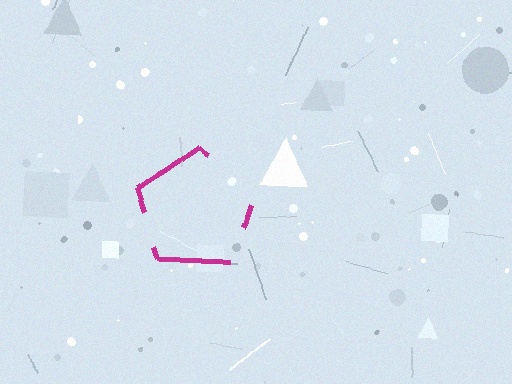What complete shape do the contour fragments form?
The contour fragments form a pentagon.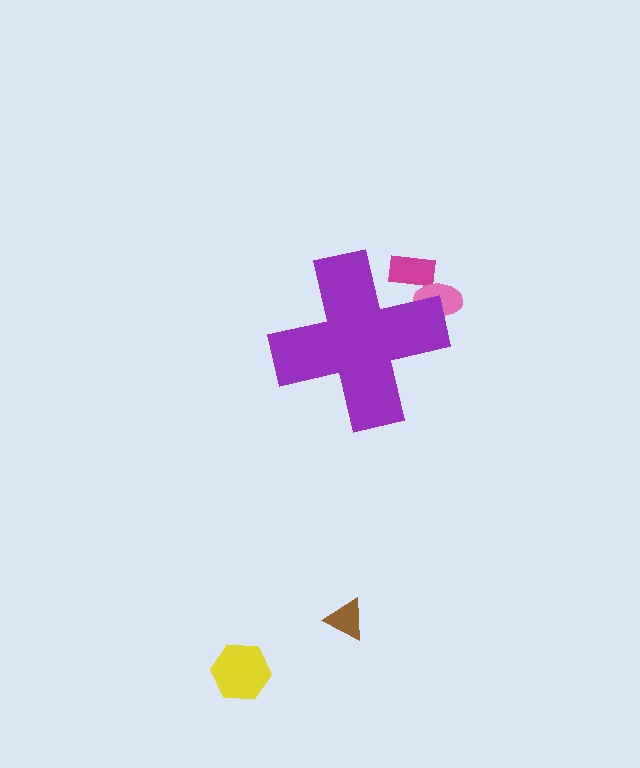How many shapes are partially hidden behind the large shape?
2 shapes are partially hidden.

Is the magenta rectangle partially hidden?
Yes, the magenta rectangle is partially hidden behind the purple cross.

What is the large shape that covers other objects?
A purple cross.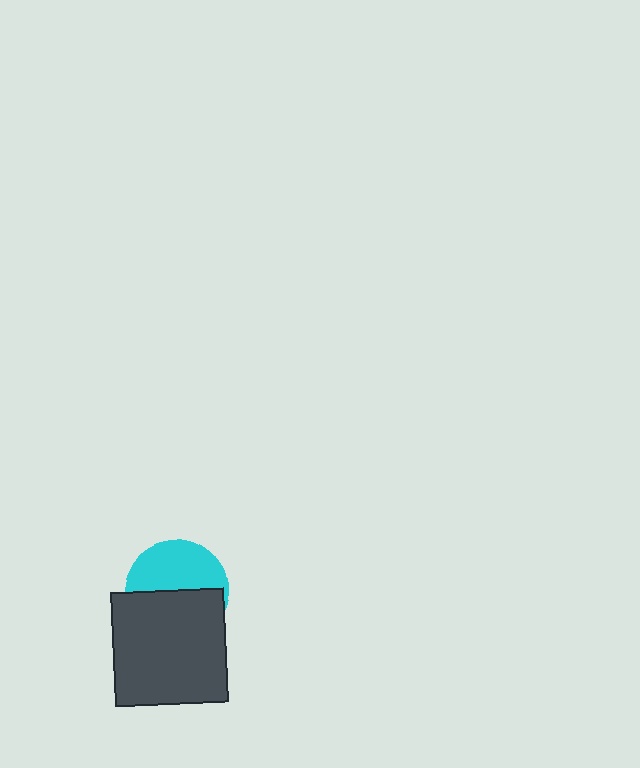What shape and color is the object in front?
The object in front is a dark gray square.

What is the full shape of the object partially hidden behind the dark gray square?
The partially hidden object is a cyan circle.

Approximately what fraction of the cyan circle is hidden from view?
Roughly 51% of the cyan circle is hidden behind the dark gray square.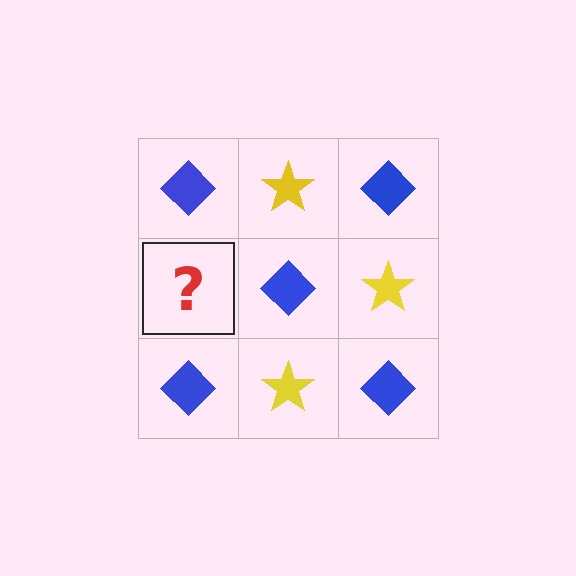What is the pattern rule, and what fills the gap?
The rule is that it alternates blue diamond and yellow star in a checkerboard pattern. The gap should be filled with a yellow star.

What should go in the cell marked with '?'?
The missing cell should contain a yellow star.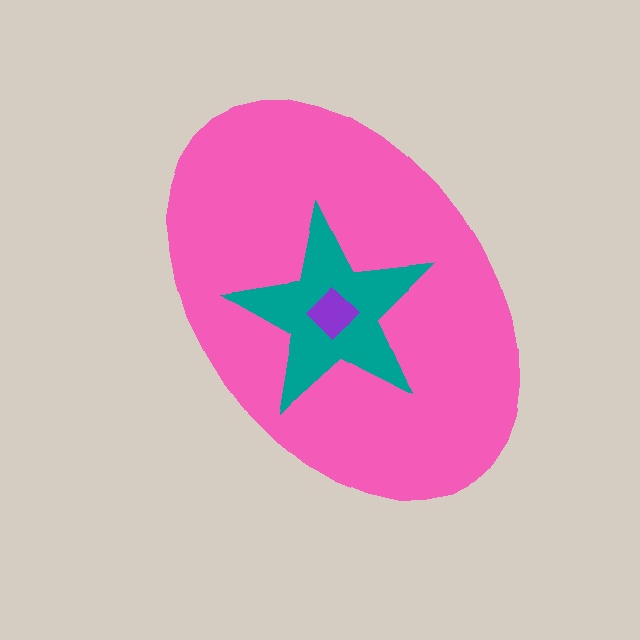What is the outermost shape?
The pink ellipse.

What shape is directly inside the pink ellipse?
The teal star.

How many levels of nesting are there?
3.